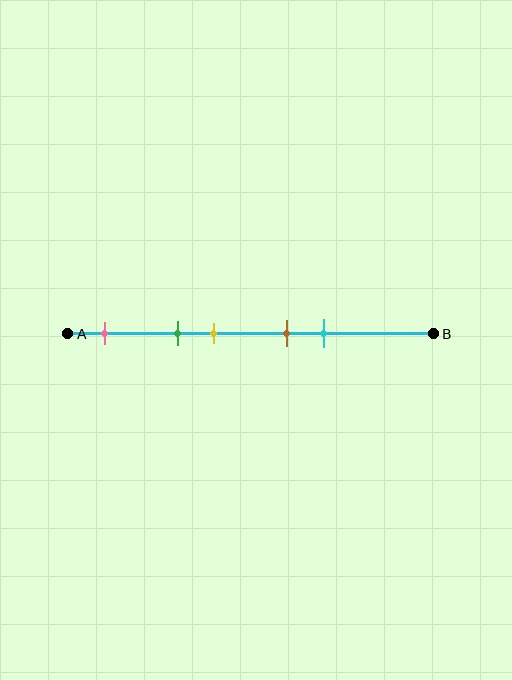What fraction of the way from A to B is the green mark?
The green mark is approximately 30% (0.3) of the way from A to B.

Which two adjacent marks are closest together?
The brown and cyan marks are the closest adjacent pair.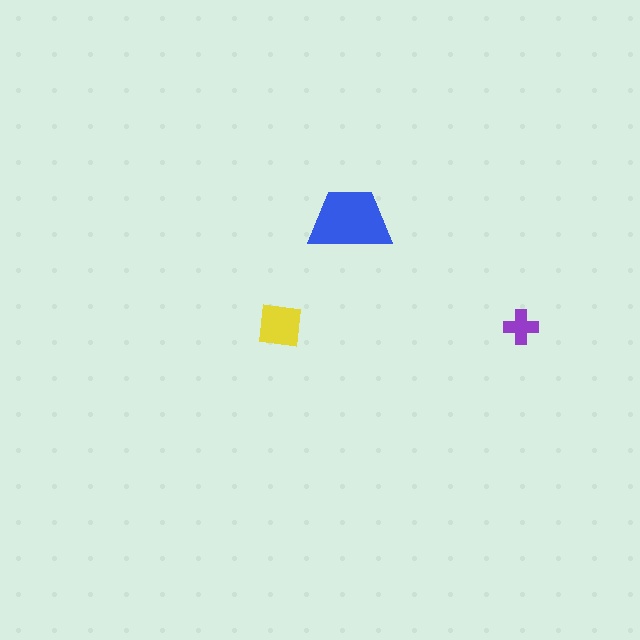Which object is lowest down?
The purple cross is bottommost.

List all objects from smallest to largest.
The purple cross, the yellow square, the blue trapezoid.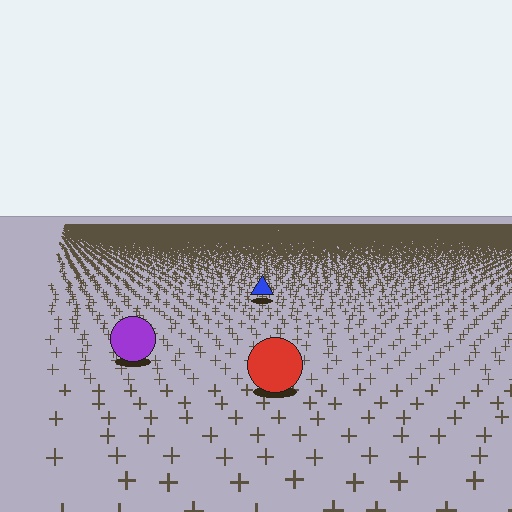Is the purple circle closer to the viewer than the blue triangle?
Yes. The purple circle is closer — you can tell from the texture gradient: the ground texture is coarser near it.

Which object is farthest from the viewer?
The blue triangle is farthest from the viewer. It appears smaller and the ground texture around it is denser.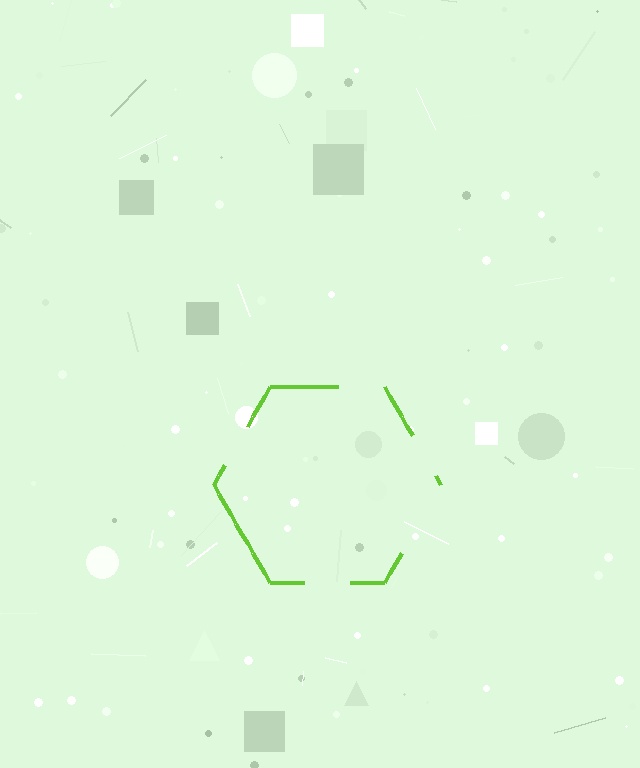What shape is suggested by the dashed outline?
The dashed outline suggests a hexagon.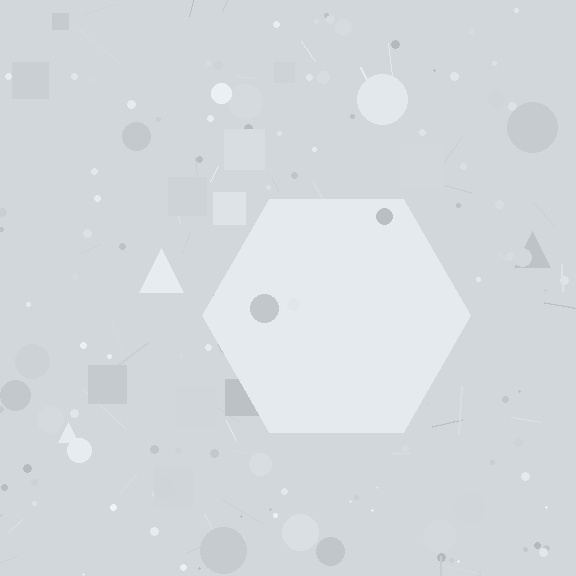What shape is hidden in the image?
A hexagon is hidden in the image.